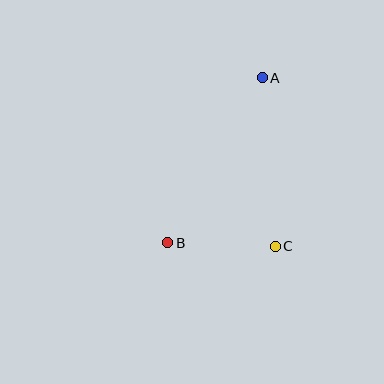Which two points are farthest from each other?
Points A and B are farthest from each other.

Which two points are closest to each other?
Points B and C are closest to each other.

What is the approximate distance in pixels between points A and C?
The distance between A and C is approximately 169 pixels.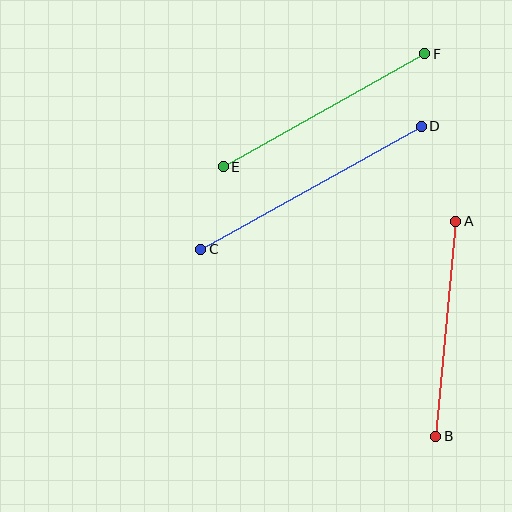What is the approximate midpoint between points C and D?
The midpoint is at approximately (311, 188) pixels.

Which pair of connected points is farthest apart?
Points C and D are farthest apart.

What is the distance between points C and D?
The distance is approximately 253 pixels.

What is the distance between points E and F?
The distance is approximately 231 pixels.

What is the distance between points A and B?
The distance is approximately 216 pixels.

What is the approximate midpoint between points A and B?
The midpoint is at approximately (446, 329) pixels.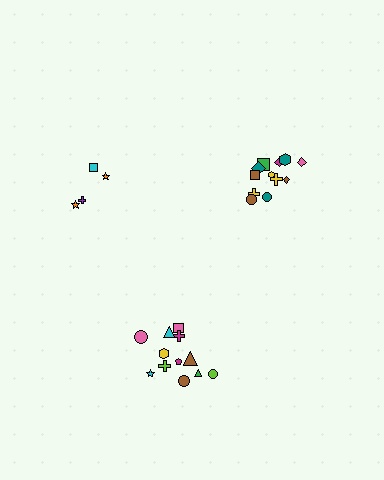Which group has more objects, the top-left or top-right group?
The top-right group.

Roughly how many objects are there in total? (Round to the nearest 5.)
Roughly 30 objects in total.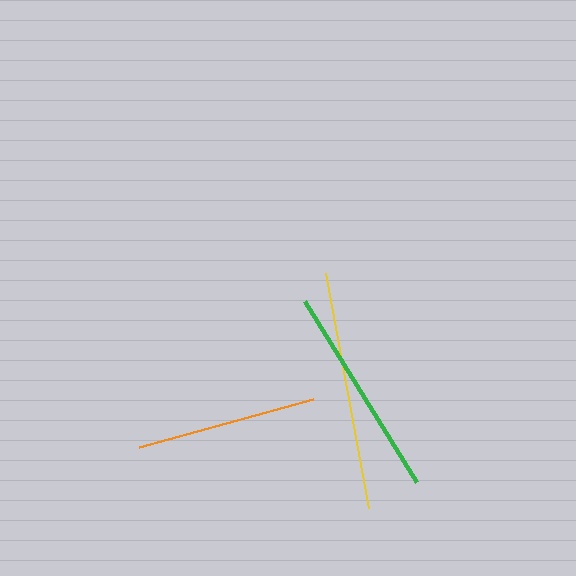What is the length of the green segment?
The green segment is approximately 213 pixels long.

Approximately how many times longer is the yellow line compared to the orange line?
The yellow line is approximately 1.3 times the length of the orange line.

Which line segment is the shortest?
The orange line is the shortest at approximately 180 pixels.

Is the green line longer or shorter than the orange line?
The green line is longer than the orange line.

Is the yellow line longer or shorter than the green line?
The yellow line is longer than the green line.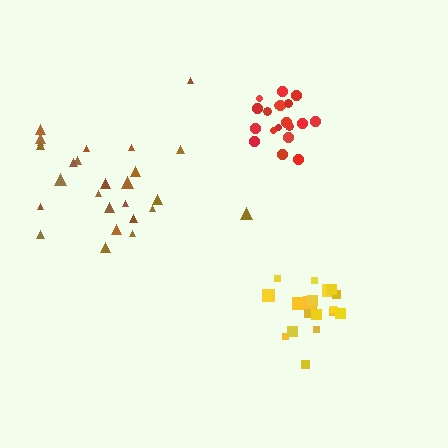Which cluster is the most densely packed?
Yellow.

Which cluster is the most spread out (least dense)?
Brown.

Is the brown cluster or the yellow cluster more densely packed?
Yellow.